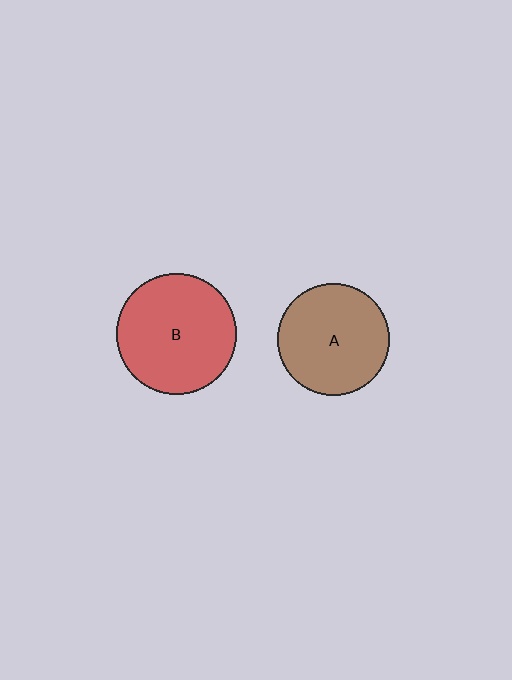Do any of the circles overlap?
No, none of the circles overlap.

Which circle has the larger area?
Circle B (red).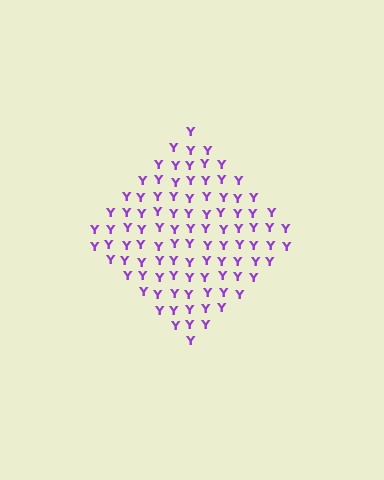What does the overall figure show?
The overall figure shows a diamond.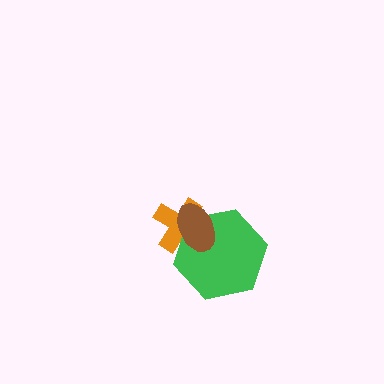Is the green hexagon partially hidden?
Yes, it is partially covered by another shape.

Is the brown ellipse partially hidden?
No, no other shape covers it.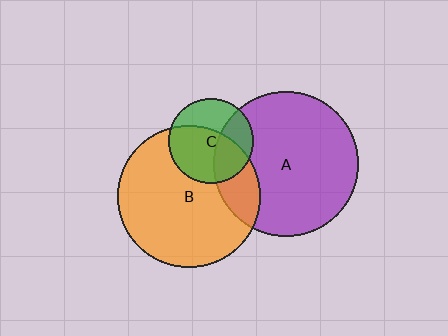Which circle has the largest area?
Circle A (purple).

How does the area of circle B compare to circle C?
Approximately 2.8 times.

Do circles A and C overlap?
Yes.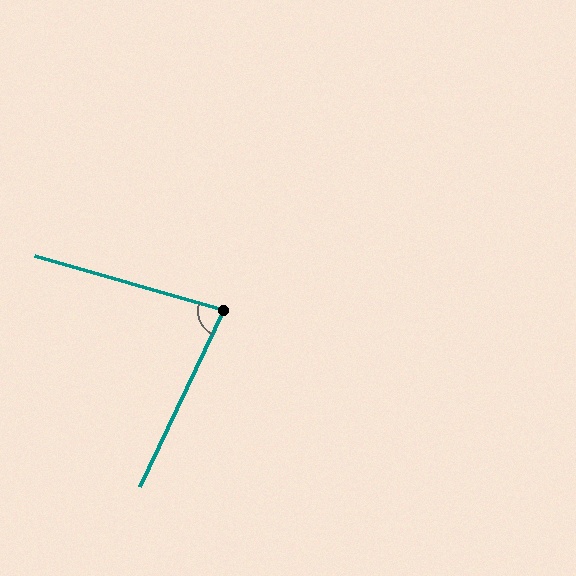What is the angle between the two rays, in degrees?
Approximately 81 degrees.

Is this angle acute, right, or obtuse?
It is acute.